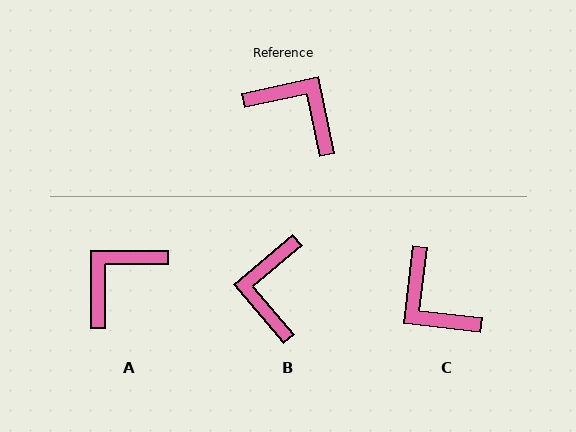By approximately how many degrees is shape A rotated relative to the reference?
Approximately 78 degrees counter-clockwise.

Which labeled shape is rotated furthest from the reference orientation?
C, about 161 degrees away.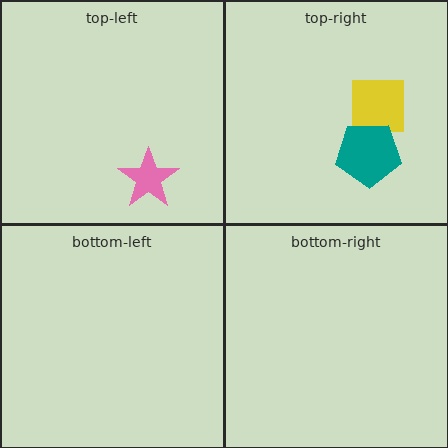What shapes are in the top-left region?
The pink star.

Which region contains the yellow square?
The top-right region.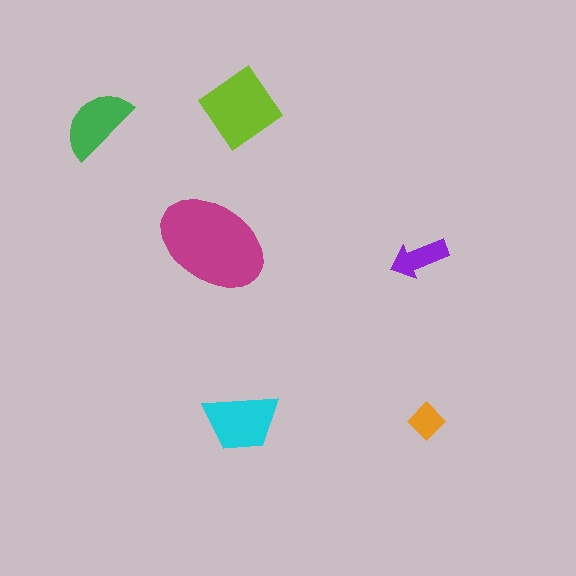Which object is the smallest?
The orange diamond.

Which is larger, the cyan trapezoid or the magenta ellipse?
The magenta ellipse.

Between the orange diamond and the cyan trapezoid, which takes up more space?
The cyan trapezoid.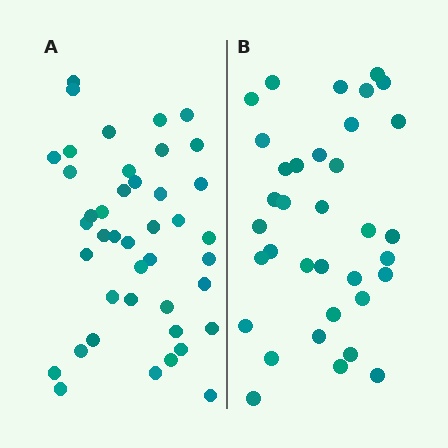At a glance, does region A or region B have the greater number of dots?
Region A (the left region) has more dots.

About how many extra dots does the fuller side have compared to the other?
Region A has roughly 8 or so more dots than region B.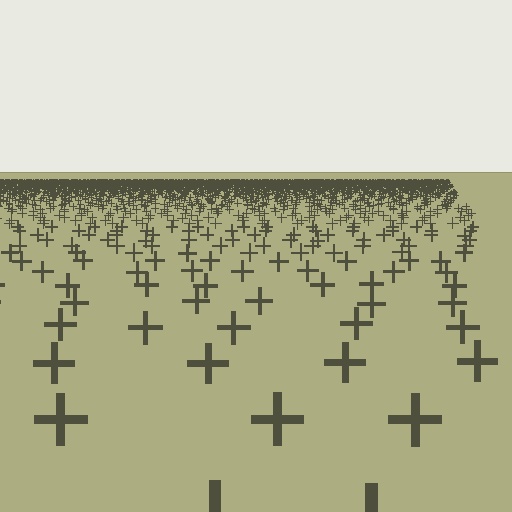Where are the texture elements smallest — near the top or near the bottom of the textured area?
Near the top.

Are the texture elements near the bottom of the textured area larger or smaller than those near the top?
Larger. Near the bottom, elements are closer to the viewer and appear at a bigger on-screen size.